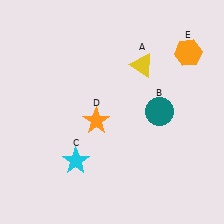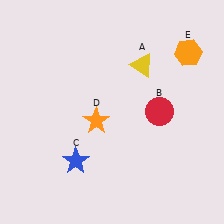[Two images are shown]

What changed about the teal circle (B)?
In Image 1, B is teal. In Image 2, it changed to red.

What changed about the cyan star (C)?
In Image 1, C is cyan. In Image 2, it changed to blue.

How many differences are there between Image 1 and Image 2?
There are 2 differences between the two images.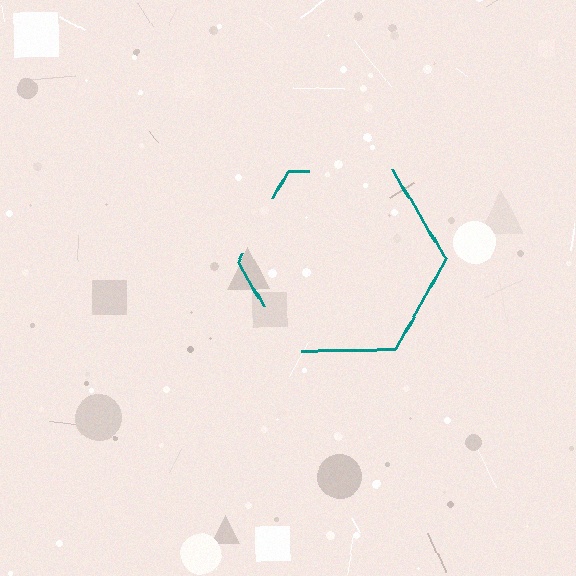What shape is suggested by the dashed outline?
The dashed outline suggests a hexagon.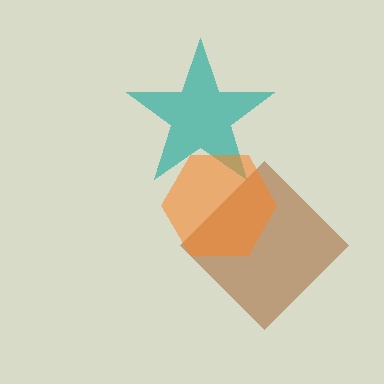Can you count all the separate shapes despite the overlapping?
Yes, there are 3 separate shapes.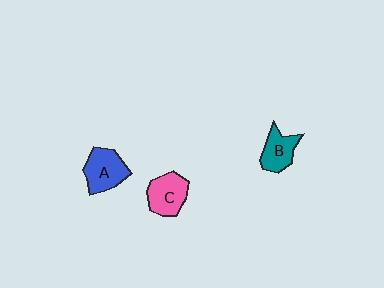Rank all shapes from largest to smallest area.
From largest to smallest: A (blue), C (pink), B (teal).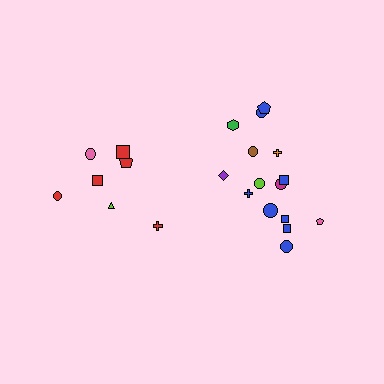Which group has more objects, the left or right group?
The right group.